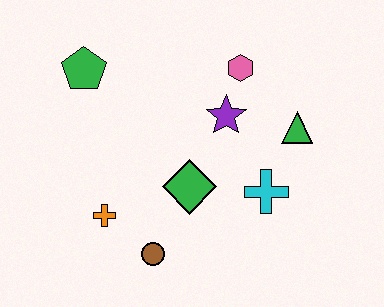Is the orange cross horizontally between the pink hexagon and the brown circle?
No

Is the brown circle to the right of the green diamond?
No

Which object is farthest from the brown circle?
The pink hexagon is farthest from the brown circle.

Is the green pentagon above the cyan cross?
Yes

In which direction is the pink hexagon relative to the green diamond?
The pink hexagon is above the green diamond.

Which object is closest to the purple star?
The pink hexagon is closest to the purple star.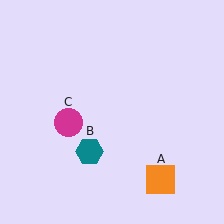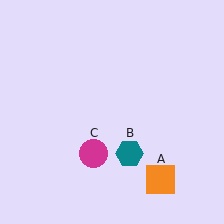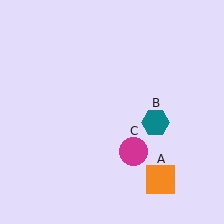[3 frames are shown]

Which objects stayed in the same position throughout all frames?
Orange square (object A) remained stationary.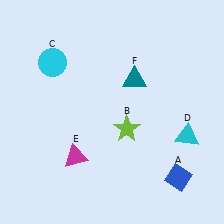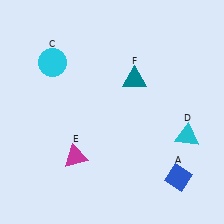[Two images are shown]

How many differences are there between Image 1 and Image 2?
There is 1 difference between the two images.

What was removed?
The lime star (B) was removed in Image 2.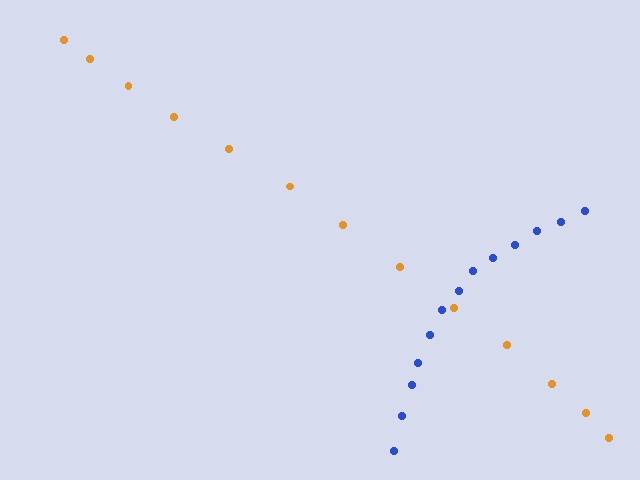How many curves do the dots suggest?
There are 2 distinct paths.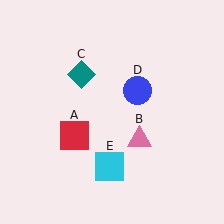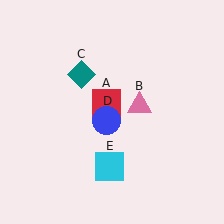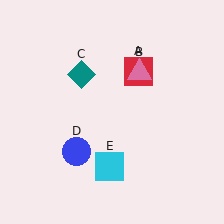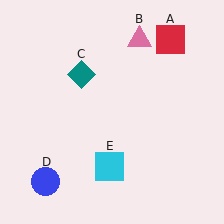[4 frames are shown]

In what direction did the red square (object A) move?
The red square (object A) moved up and to the right.